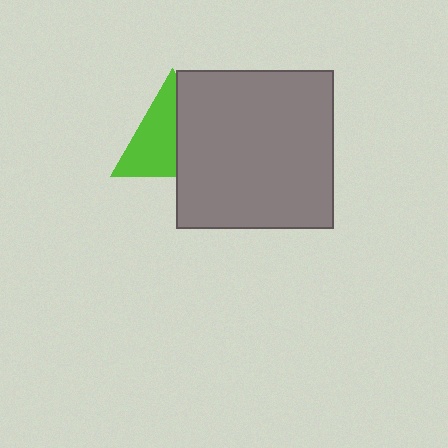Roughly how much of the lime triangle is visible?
About half of it is visible (roughly 54%).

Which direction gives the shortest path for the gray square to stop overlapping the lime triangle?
Moving right gives the shortest separation.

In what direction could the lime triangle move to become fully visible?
The lime triangle could move left. That would shift it out from behind the gray square entirely.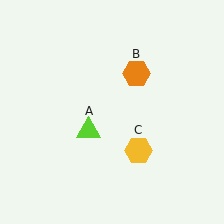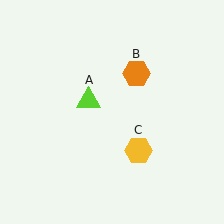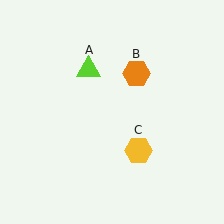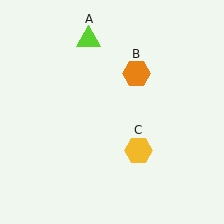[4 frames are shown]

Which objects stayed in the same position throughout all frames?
Orange hexagon (object B) and yellow hexagon (object C) remained stationary.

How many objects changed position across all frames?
1 object changed position: lime triangle (object A).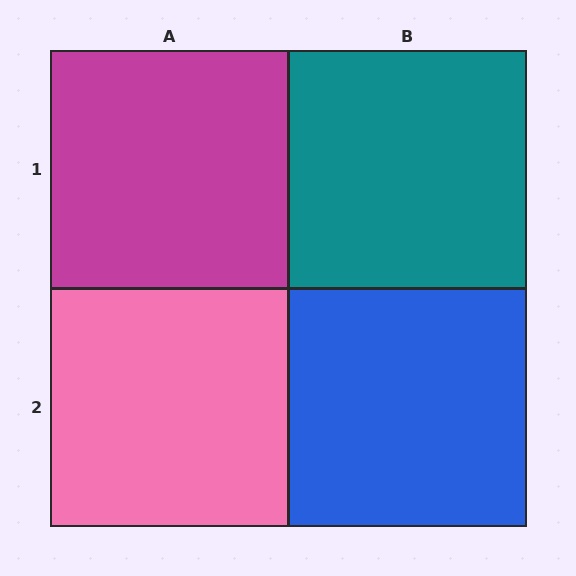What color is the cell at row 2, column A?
Pink.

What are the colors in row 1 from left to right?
Magenta, teal.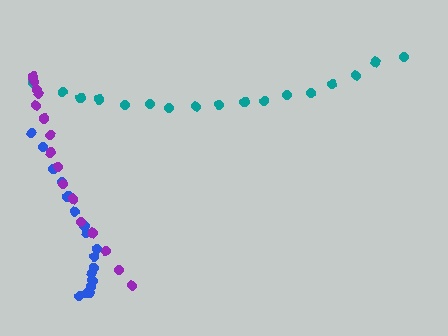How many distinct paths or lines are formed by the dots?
There are 3 distinct paths.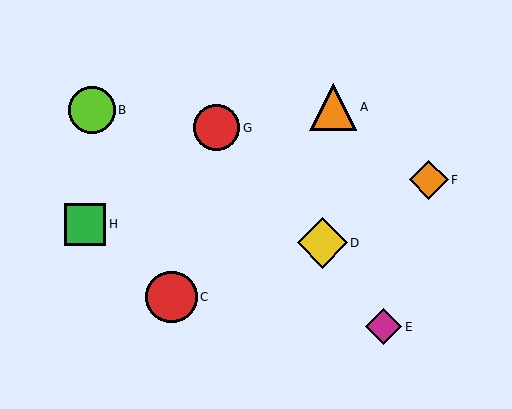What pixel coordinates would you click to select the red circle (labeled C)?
Click at (171, 297) to select the red circle C.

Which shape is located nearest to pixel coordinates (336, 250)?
The yellow diamond (labeled D) at (322, 243) is nearest to that location.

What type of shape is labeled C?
Shape C is a red circle.